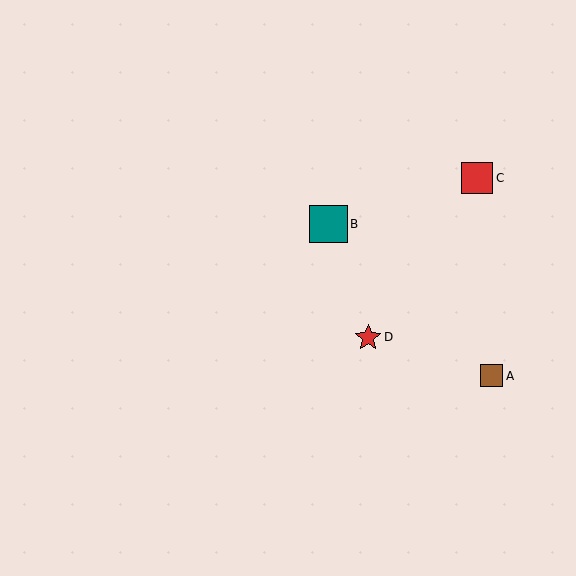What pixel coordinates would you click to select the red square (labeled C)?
Click at (477, 178) to select the red square C.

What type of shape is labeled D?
Shape D is a red star.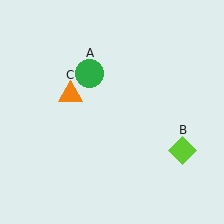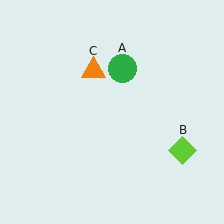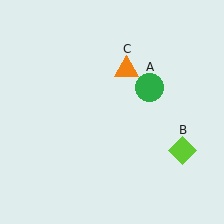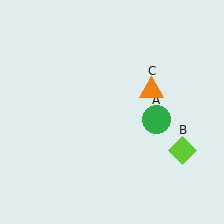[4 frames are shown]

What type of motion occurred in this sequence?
The green circle (object A), orange triangle (object C) rotated clockwise around the center of the scene.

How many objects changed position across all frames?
2 objects changed position: green circle (object A), orange triangle (object C).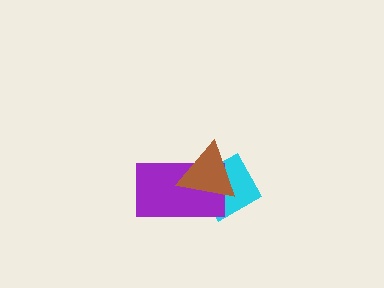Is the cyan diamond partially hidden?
Yes, it is partially covered by another shape.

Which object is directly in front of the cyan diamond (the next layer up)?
The purple rectangle is directly in front of the cyan diamond.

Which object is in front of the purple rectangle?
The brown triangle is in front of the purple rectangle.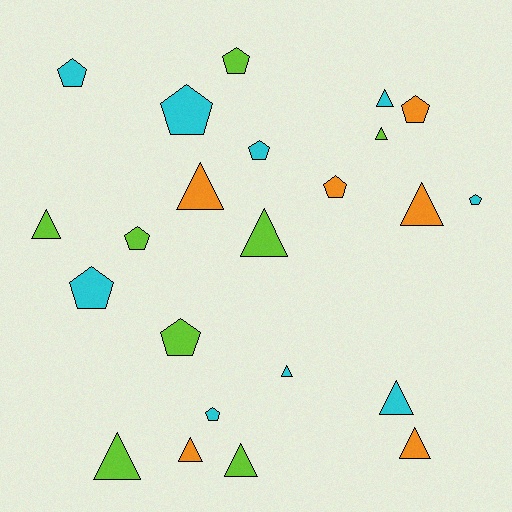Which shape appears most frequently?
Triangle, with 12 objects.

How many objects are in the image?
There are 23 objects.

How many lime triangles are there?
There are 5 lime triangles.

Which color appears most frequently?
Cyan, with 9 objects.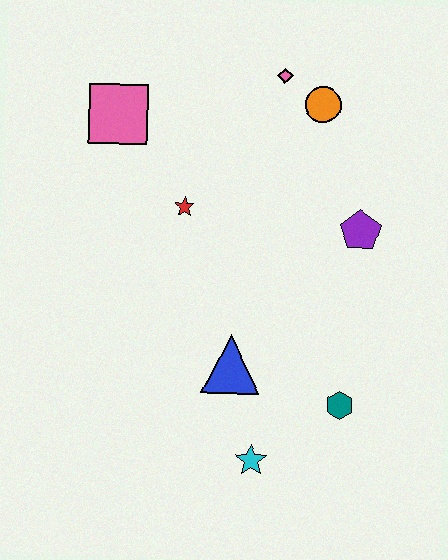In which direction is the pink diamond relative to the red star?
The pink diamond is above the red star.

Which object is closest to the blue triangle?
The cyan star is closest to the blue triangle.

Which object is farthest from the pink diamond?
The cyan star is farthest from the pink diamond.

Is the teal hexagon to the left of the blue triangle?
No